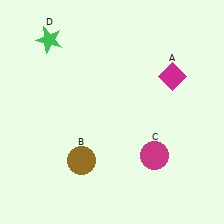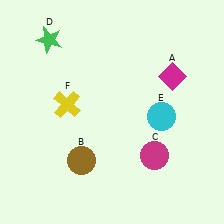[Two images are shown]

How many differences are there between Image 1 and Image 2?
There are 2 differences between the two images.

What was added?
A cyan circle (E), a yellow cross (F) were added in Image 2.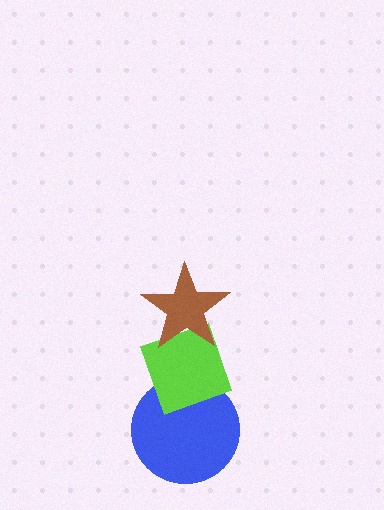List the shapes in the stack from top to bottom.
From top to bottom: the brown star, the lime diamond, the blue circle.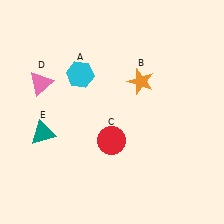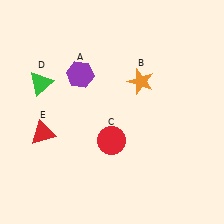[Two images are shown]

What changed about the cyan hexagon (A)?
In Image 1, A is cyan. In Image 2, it changed to purple.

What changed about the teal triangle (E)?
In Image 1, E is teal. In Image 2, it changed to red.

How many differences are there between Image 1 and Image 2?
There are 3 differences between the two images.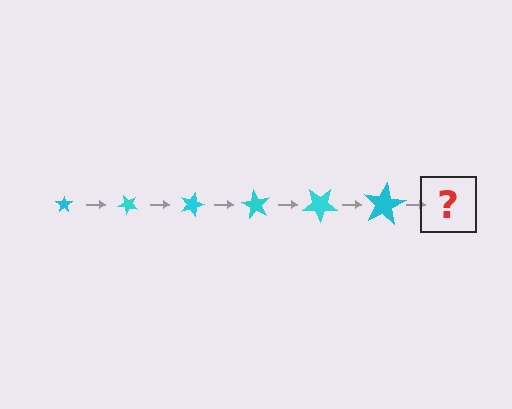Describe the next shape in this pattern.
It should be a star, larger than the previous one and rotated 270 degrees from the start.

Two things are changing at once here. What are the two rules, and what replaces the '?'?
The two rules are that the star grows larger each step and it rotates 45 degrees each step. The '?' should be a star, larger than the previous one and rotated 270 degrees from the start.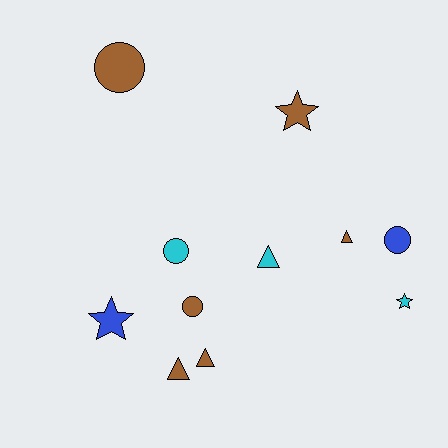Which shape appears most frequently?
Triangle, with 4 objects.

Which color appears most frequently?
Brown, with 6 objects.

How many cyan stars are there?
There is 1 cyan star.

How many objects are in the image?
There are 11 objects.